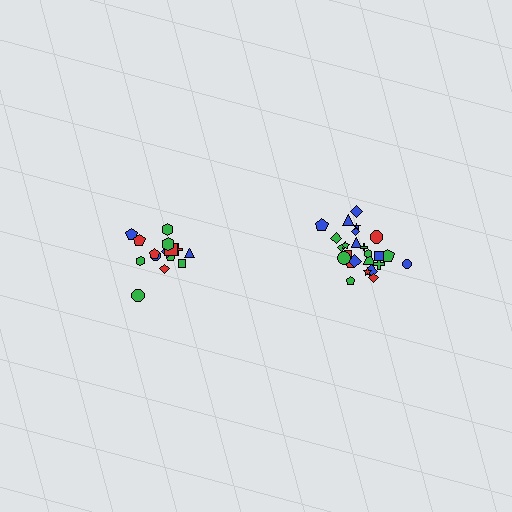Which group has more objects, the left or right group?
The right group.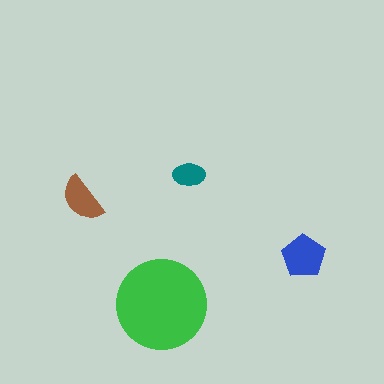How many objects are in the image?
There are 4 objects in the image.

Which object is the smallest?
The teal ellipse.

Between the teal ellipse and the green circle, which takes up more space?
The green circle.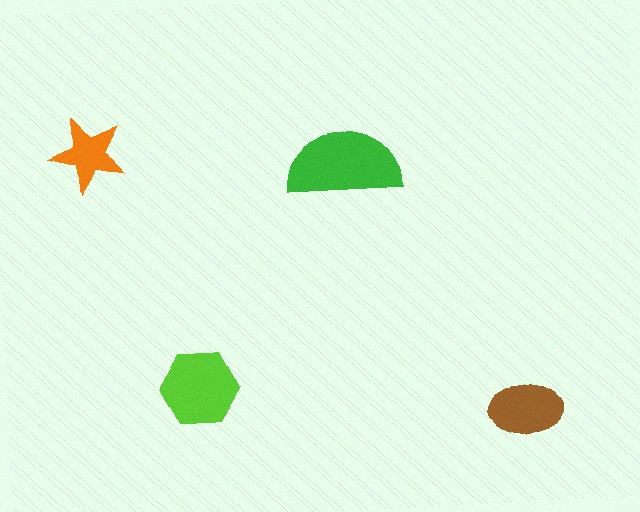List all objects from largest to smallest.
The green semicircle, the lime hexagon, the brown ellipse, the orange star.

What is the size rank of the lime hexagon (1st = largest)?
2nd.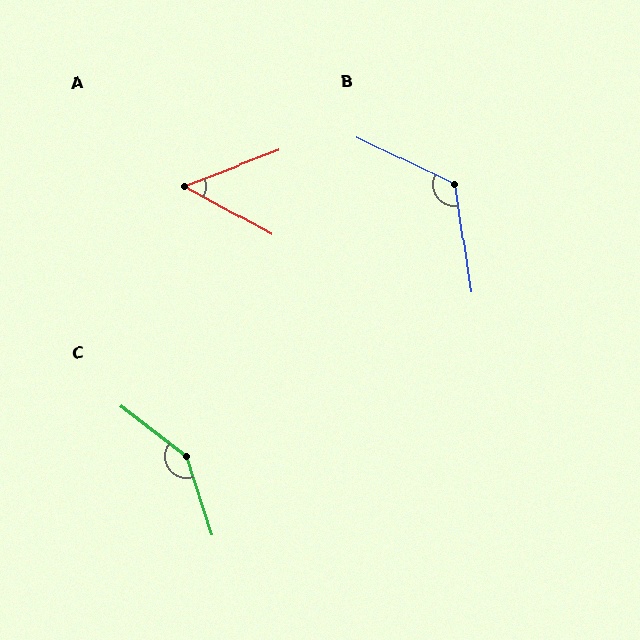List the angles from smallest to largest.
A (50°), B (124°), C (146°).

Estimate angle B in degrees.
Approximately 124 degrees.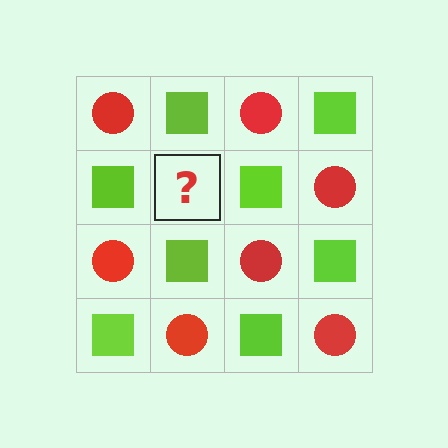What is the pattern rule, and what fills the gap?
The rule is that it alternates red circle and lime square in a checkerboard pattern. The gap should be filled with a red circle.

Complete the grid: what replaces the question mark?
The question mark should be replaced with a red circle.